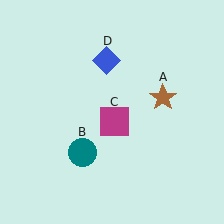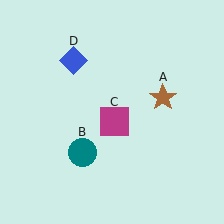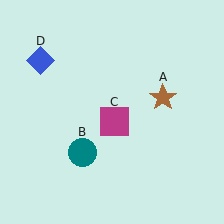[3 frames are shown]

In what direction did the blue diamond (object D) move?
The blue diamond (object D) moved left.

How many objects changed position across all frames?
1 object changed position: blue diamond (object D).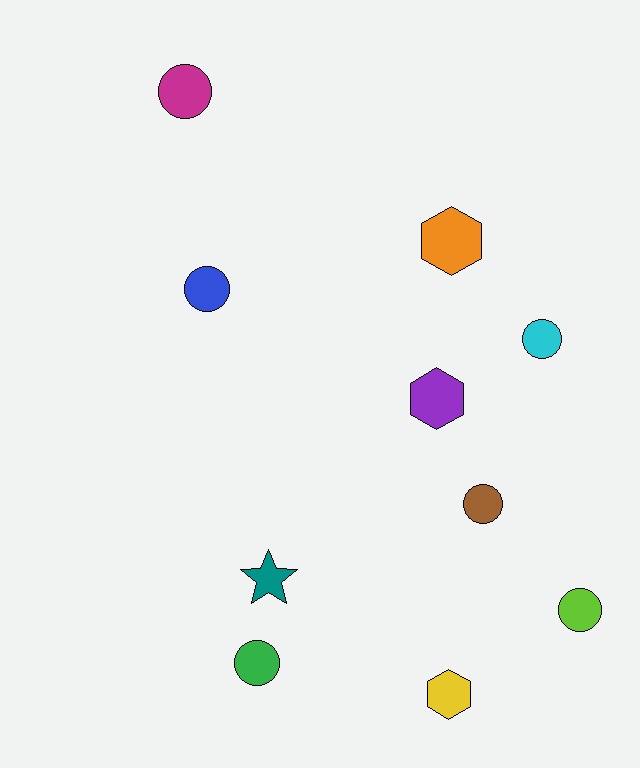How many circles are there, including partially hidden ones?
There are 6 circles.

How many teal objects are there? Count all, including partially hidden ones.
There is 1 teal object.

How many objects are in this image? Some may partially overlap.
There are 10 objects.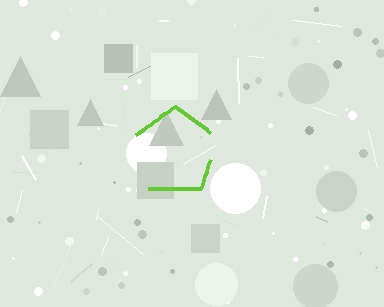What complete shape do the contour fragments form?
The contour fragments form a pentagon.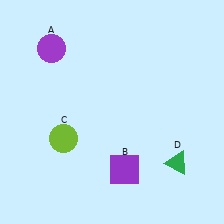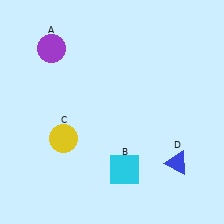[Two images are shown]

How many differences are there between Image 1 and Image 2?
There are 3 differences between the two images.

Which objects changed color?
B changed from purple to cyan. C changed from lime to yellow. D changed from green to blue.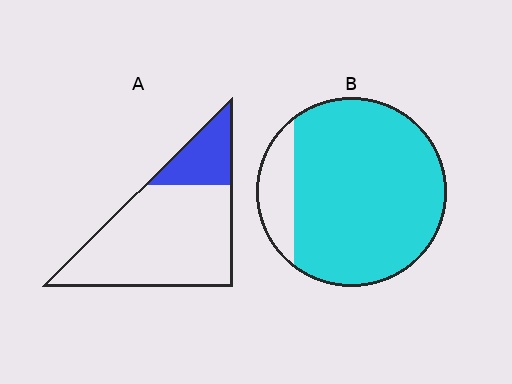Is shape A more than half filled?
No.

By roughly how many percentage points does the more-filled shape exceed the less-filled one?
By roughly 65 percentage points (B over A).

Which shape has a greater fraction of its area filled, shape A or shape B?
Shape B.